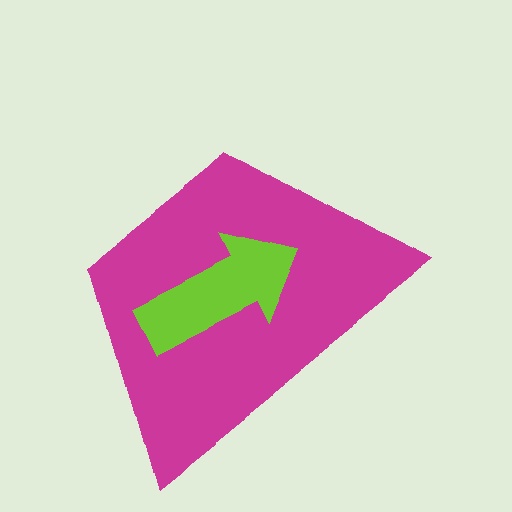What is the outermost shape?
The magenta trapezoid.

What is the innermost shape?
The lime arrow.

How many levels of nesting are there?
2.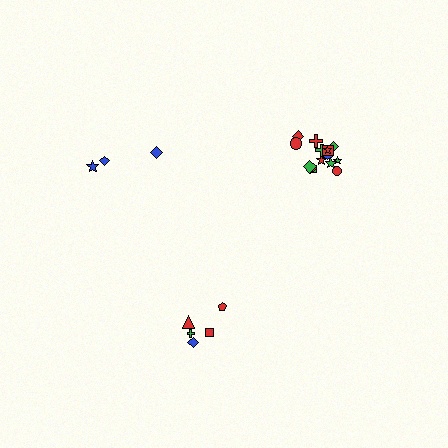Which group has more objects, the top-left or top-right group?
The top-right group.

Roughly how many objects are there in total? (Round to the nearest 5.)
Roughly 25 objects in total.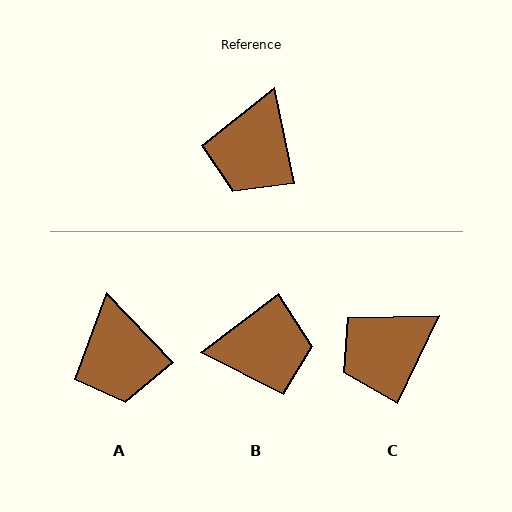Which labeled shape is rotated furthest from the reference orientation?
B, about 115 degrees away.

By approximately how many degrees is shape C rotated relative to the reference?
Approximately 37 degrees clockwise.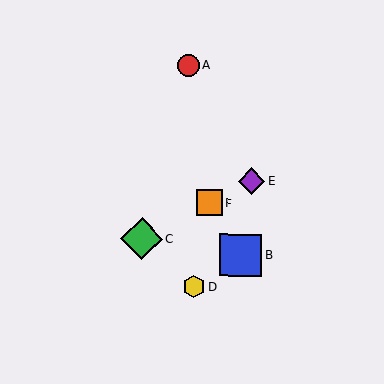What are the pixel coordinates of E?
Object E is at (252, 181).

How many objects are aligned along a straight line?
3 objects (C, E, F) are aligned along a straight line.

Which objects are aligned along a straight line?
Objects C, E, F are aligned along a straight line.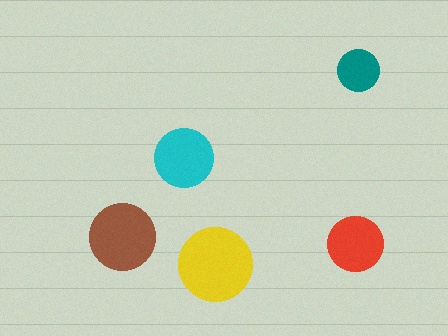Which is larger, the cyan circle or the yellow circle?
The yellow one.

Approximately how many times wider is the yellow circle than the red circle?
About 1.5 times wider.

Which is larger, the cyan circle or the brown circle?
The brown one.